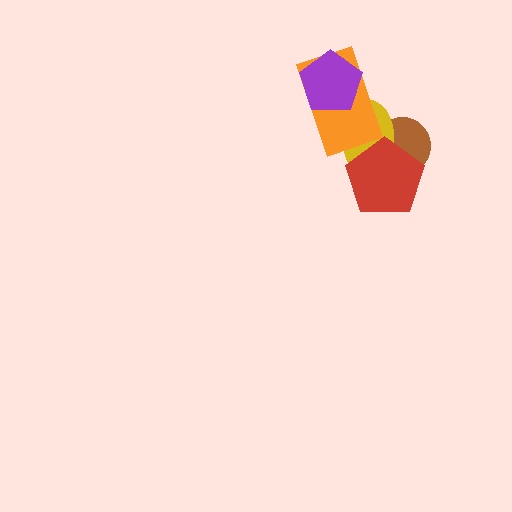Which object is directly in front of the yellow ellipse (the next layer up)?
The orange rectangle is directly in front of the yellow ellipse.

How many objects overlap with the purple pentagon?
1 object overlaps with the purple pentagon.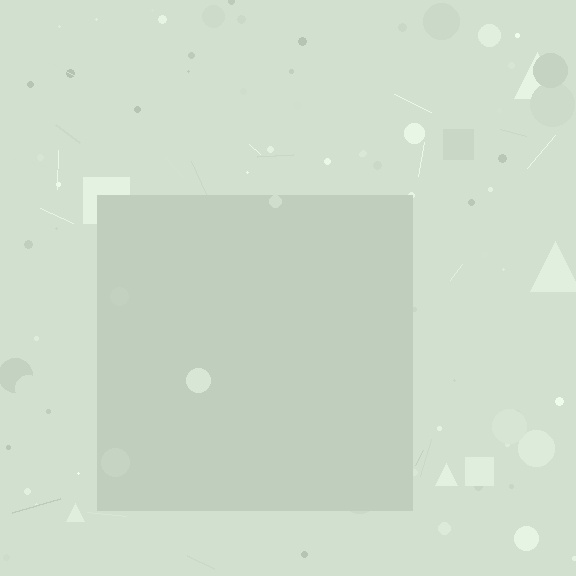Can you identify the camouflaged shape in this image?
The camouflaged shape is a square.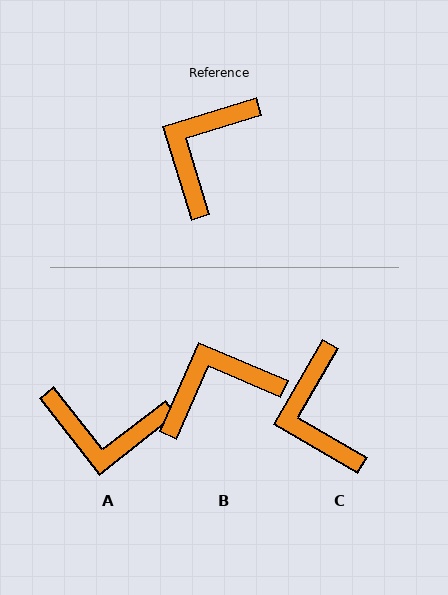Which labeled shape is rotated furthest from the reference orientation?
A, about 111 degrees away.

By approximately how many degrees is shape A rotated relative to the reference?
Approximately 111 degrees counter-clockwise.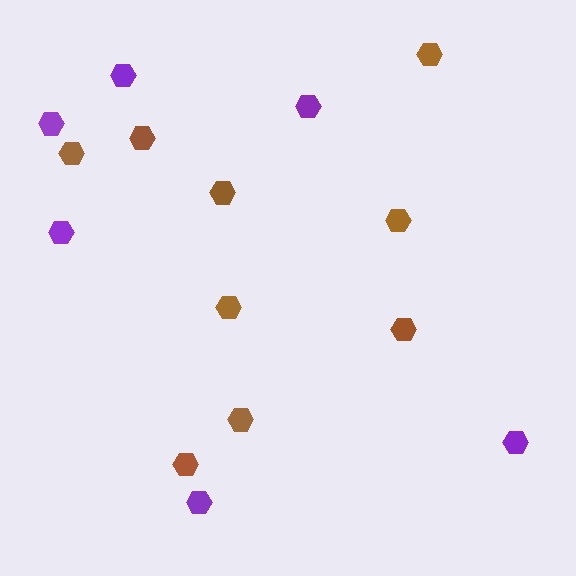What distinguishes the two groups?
There are 2 groups: one group of purple hexagons (6) and one group of brown hexagons (9).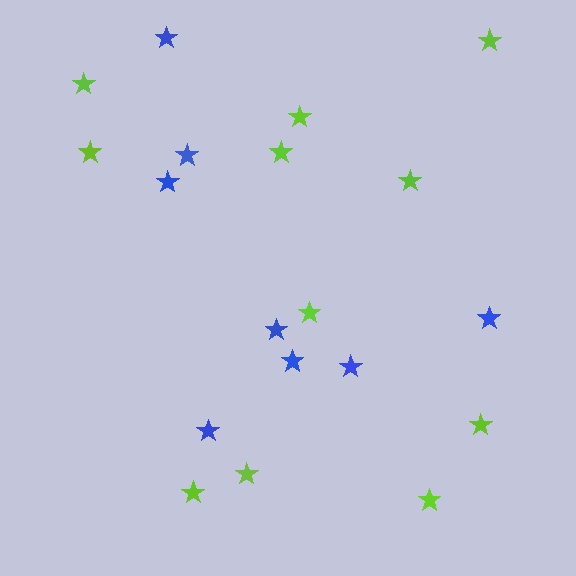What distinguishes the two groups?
There are 2 groups: one group of lime stars (11) and one group of blue stars (8).